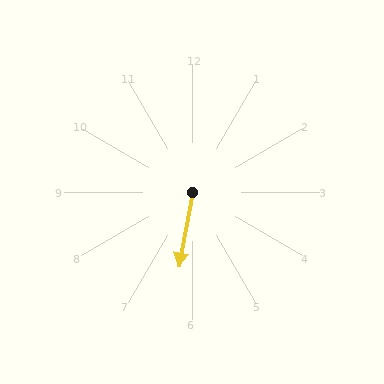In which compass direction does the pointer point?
South.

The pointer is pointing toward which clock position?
Roughly 6 o'clock.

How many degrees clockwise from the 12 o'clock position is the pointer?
Approximately 190 degrees.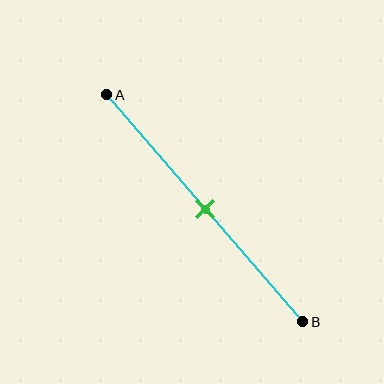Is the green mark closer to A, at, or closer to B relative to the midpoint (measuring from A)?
The green mark is approximately at the midpoint of segment AB.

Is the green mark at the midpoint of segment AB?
Yes, the mark is approximately at the midpoint.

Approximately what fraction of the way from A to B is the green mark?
The green mark is approximately 50% of the way from A to B.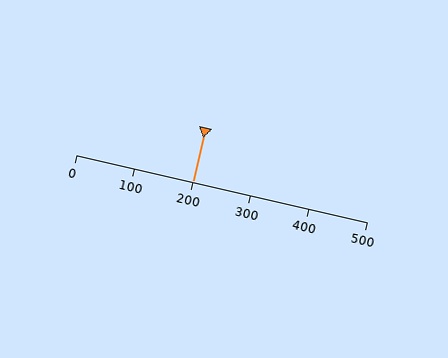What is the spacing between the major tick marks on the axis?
The major ticks are spaced 100 apart.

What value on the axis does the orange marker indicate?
The marker indicates approximately 200.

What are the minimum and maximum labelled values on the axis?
The axis runs from 0 to 500.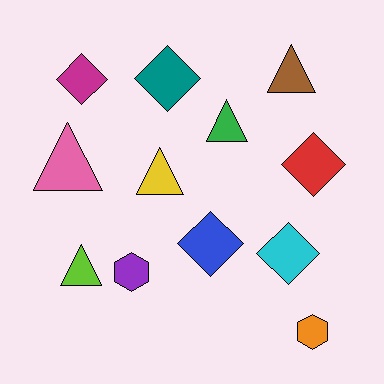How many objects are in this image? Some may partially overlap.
There are 12 objects.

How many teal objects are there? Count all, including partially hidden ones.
There is 1 teal object.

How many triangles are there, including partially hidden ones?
There are 5 triangles.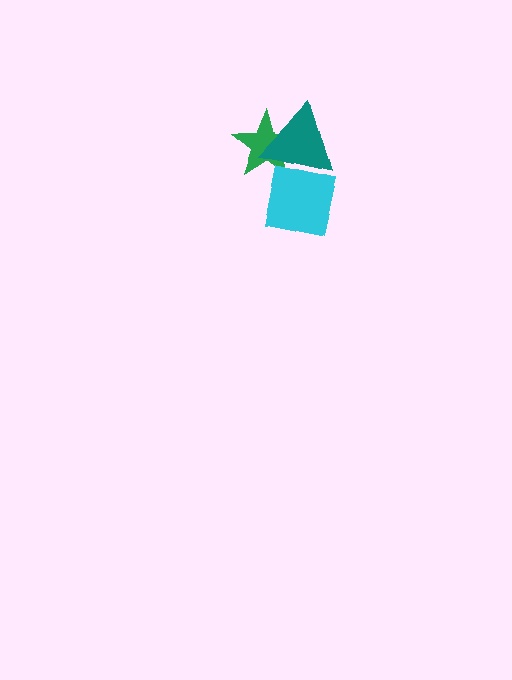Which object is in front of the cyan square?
The teal triangle is in front of the cyan square.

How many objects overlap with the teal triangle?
2 objects overlap with the teal triangle.